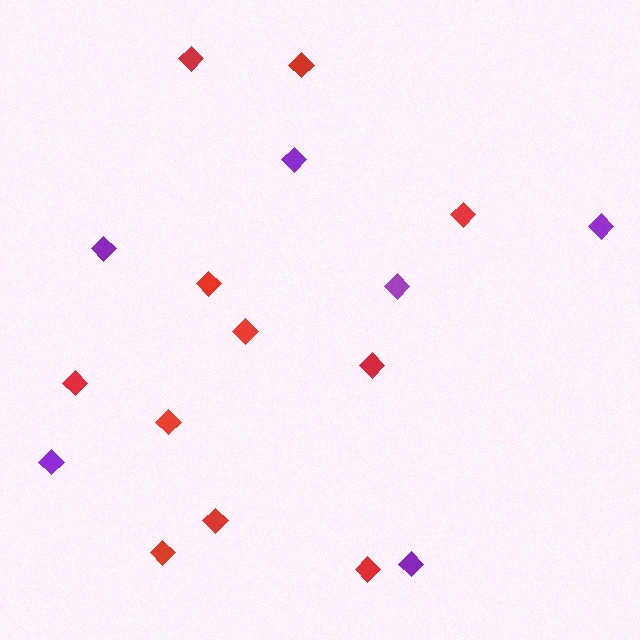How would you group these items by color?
There are 2 groups: one group of red diamonds (11) and one group of purple diamonds (6).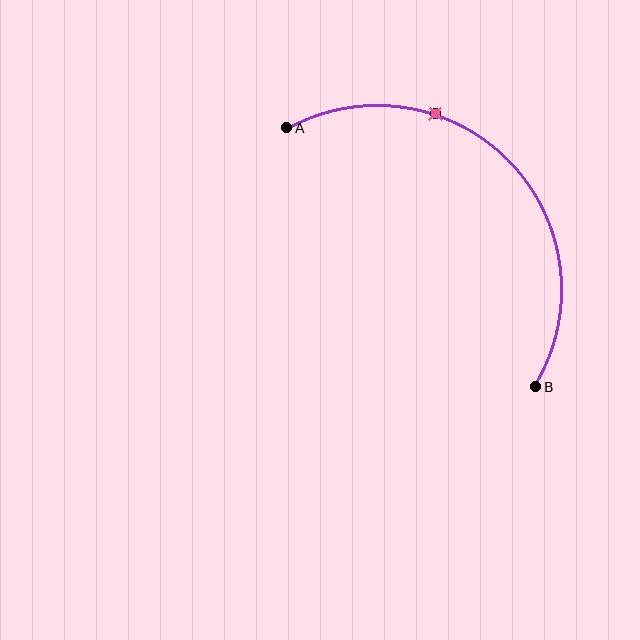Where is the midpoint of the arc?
The arc midpoint is the point on the curve farthest from the straight line joining A and B. It sits above and to the right of that line.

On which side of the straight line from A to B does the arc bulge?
The arc bulges above and to the right of the straight line connecting A and B.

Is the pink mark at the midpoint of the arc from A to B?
No. The pink mark lies on the arc but is closer to endpoint A. The arc midpoint would be at the point on the curve equidistant along the arc from both A and B.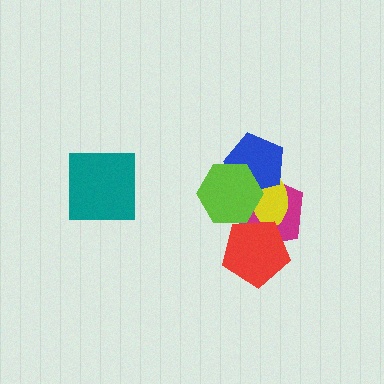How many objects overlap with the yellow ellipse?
4 objects overlap with the yellow ellipse.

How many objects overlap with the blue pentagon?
3 objects overlap with the blue pentagon.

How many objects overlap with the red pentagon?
2 objects overlap with the red pentagon.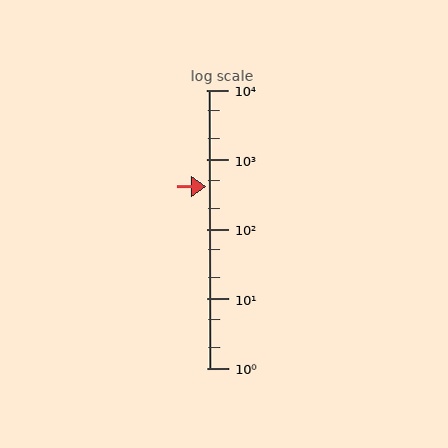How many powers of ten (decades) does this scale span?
The scale spans 4 decades, from 1 to 10000.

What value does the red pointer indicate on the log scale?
The pointer indicates approximately 410.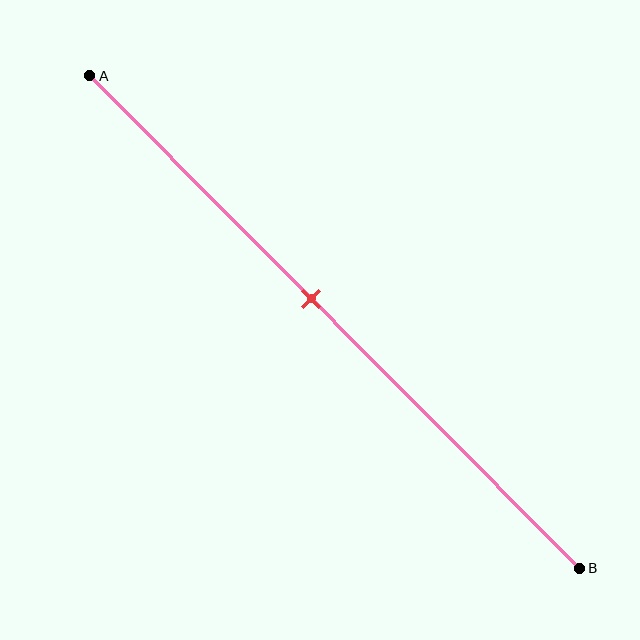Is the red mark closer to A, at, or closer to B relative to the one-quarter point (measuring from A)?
The red mark is closer to point B than the one-quarter point of segment AB.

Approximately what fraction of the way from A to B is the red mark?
The red mark is approximately 45% of the way from A to B.